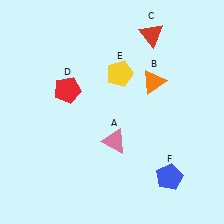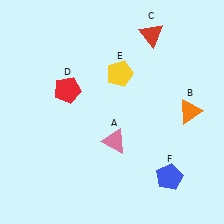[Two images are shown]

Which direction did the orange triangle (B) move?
The orange triangle (B) moved right.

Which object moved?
The orange triangle (B) moved right.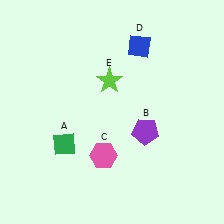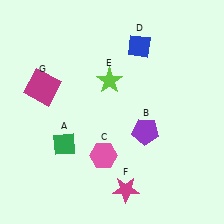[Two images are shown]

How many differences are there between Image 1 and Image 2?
There are 2 differences between the two images.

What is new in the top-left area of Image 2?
A magenta square (G) was added in the top-left area of Image 2.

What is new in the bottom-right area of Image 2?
A magenta star (F) was added in the bottom-right area of Image 2.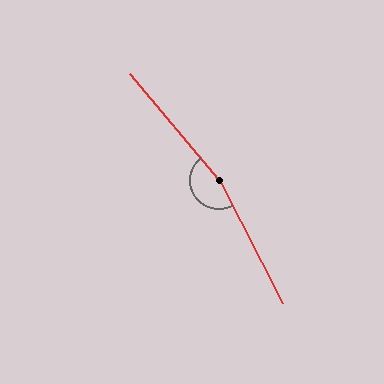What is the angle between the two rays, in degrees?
Approximately 167 degrees.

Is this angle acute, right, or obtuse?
It is obtuse.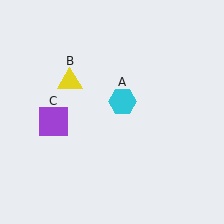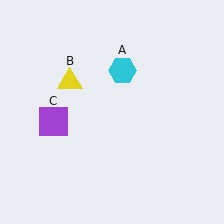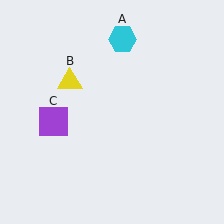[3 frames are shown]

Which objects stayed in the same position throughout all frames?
Yellow triangle (object B) and purple square (object C) remained stationary.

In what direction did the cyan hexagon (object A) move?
The cyan hexagon (object A) moved up.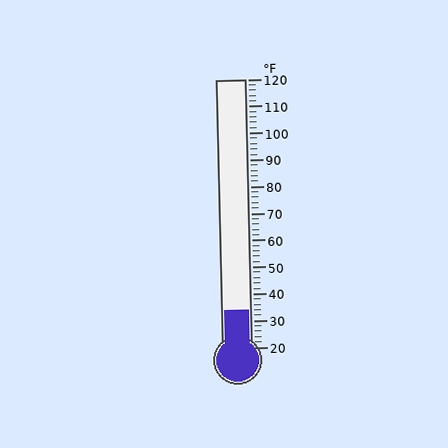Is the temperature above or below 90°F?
The temperature is below 90°F.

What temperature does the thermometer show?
The thermometer shows approximately 34°F.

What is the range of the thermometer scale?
The thermometer scale ranges from 20°F to 120°F.